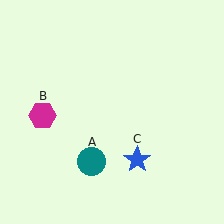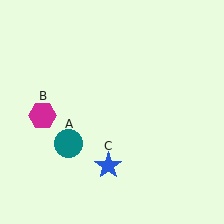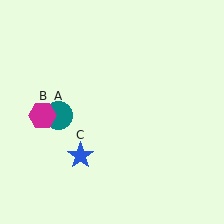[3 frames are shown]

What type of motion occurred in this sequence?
The teal circle (object A), blue star (object C) rotated clockwise around the center of the scene.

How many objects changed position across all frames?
2 objects changed position: teal circle (object A), blue star (object C).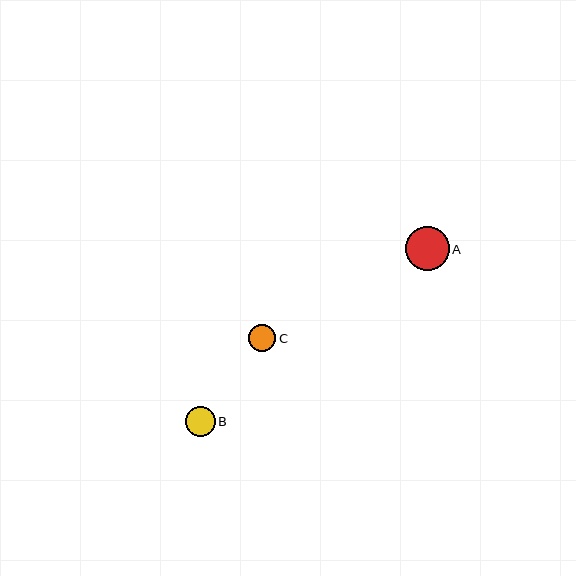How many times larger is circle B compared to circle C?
Circle B is approximately 1.1 times the size of circle C.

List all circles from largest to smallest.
From largest to smallest: A, B, C.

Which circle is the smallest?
Circle C is the smallest with a size of approximately 27 pixels.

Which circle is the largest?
Circle A is the largest with a size of approximately 44 pixels.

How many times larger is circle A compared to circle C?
Circle A is approximately 1.6 times the size of circle C.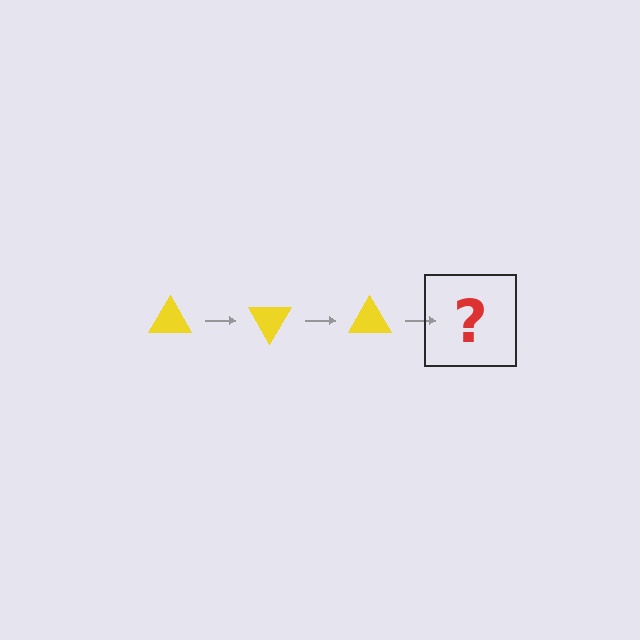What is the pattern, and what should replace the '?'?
The pattern is that the triangle rotates 60 degrees each step. The '?' should be a yellow triangle rotated 180 degrees.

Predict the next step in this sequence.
The next step is a yellow triangle rotated 180 degrees.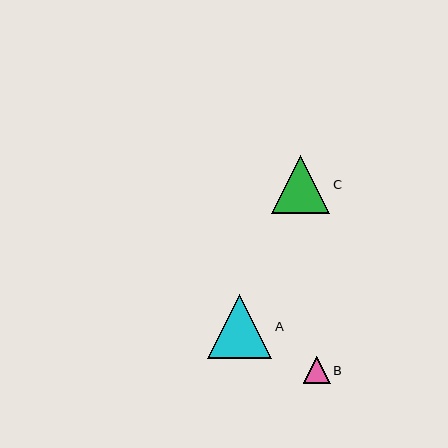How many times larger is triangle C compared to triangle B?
Triangle C is approximately 2.2 times the size of triangle B.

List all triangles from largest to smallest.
From largest to smallest: A, C, B.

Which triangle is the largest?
Triangle A is the largest with a size of approximately 65 pixels.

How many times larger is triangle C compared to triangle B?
Triangle C is approximately 2.2 times the size of triangle B.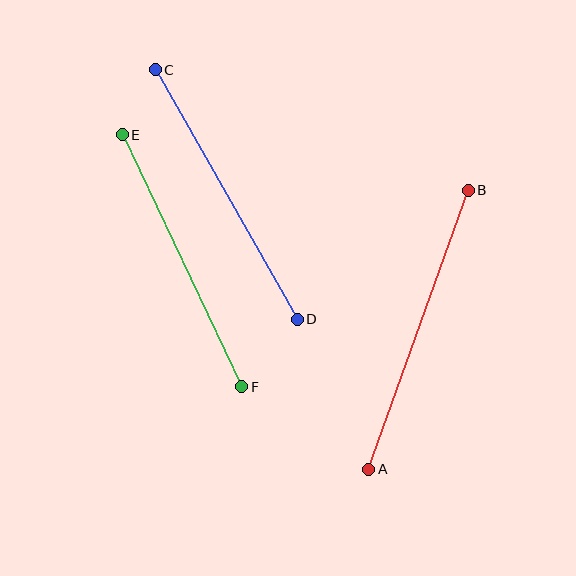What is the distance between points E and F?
The distance is approximately 279 pixels.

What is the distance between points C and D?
The distance is approximately 287 pixels.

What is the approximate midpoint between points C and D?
The midpoint is at approximately (226, 195) pixels.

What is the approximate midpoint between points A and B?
The midpoint is at approximately (418, 330) pixels.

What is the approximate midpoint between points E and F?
The midpoint is at approximately (182, 261) pixels.